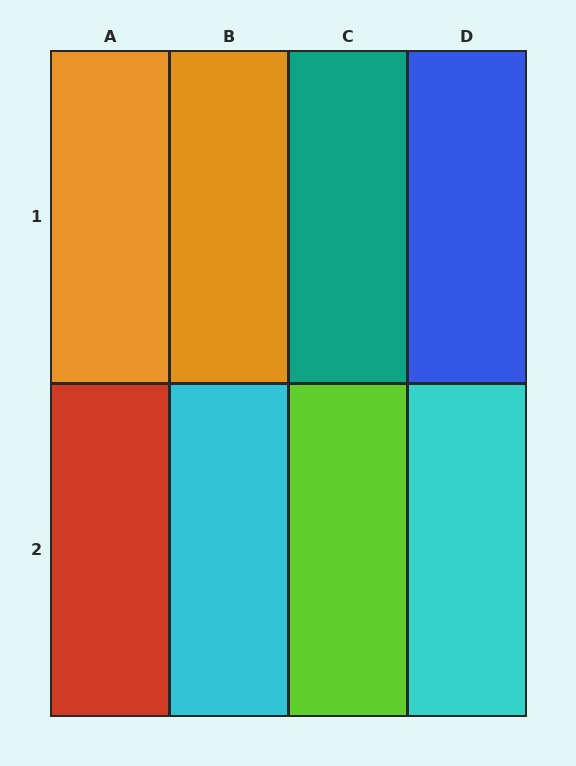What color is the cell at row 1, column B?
Orange.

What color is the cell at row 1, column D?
Blue.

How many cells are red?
1 cell is red.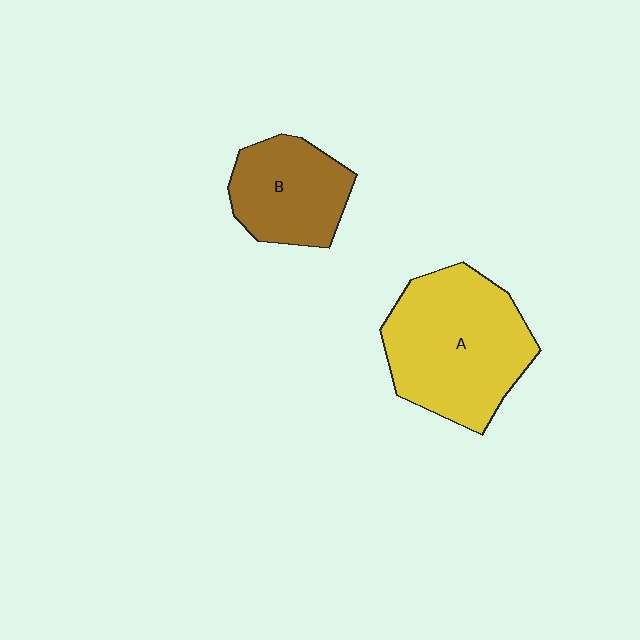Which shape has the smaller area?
Shape B (brown).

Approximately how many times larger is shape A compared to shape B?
Approximately 1.7 times.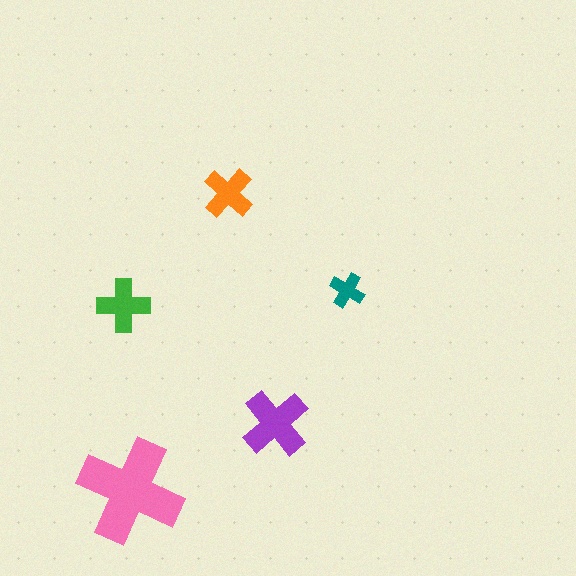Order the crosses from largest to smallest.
the pink one, the purple one, the green one, the orange one, the teal one.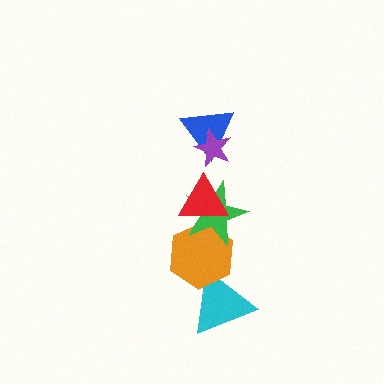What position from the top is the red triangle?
The red triangle is 3rd from the top.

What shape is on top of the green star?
The red triangle is on top of the green star.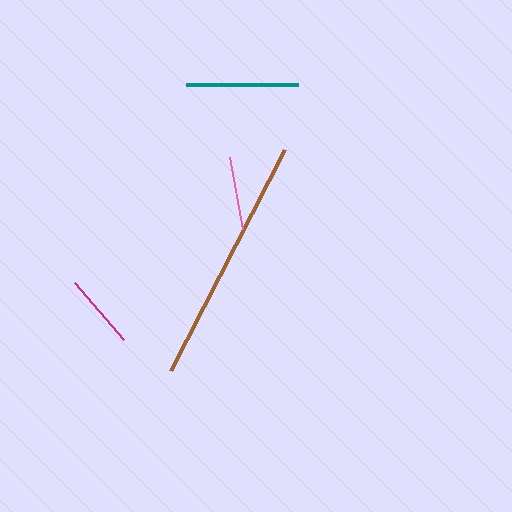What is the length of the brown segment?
The brown segment is approximately 248 pixels long.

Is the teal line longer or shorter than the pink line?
The teal line is longer than the pink line.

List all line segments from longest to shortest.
From longest to shortest: brown, teal, magenta, pink.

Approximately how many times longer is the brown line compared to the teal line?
The brown line is approximately 2.2 times the length of the teal line.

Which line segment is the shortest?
The pink line is the shortest at approximately 74 pixels.